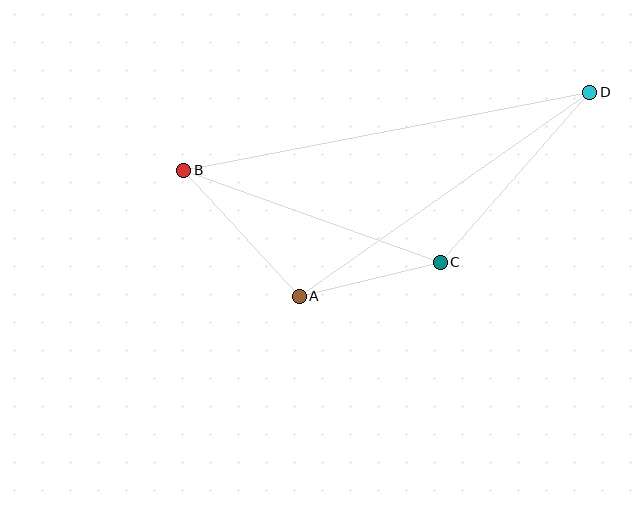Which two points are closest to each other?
Points A and C are closest to each other.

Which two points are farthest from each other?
Points B and D are farthest from each other.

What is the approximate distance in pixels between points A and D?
The distance between A and D is approximately 355 pixels.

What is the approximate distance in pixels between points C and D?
The distance between C and D is approximately 226 pixels.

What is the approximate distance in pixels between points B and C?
The distance between B and C is approximately 272 pixels.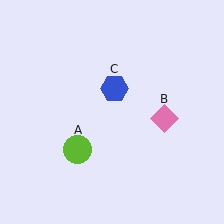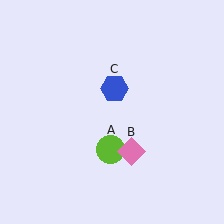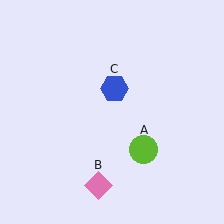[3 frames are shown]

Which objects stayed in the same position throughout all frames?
Blue hexagon (object C) remained stationary.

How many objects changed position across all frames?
2 objects changed position: lime circle (object A), pink diamond (object B).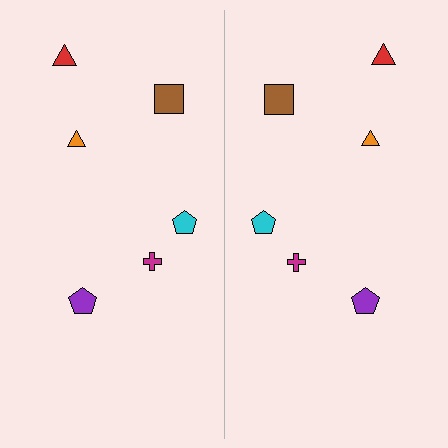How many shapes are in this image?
There are 12 shapes in this image.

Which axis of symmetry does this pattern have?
The pattern has a vertical axis of symmetry running through the center of the image.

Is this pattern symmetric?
Yes, this pattern has bilateral (reflection) symmetry.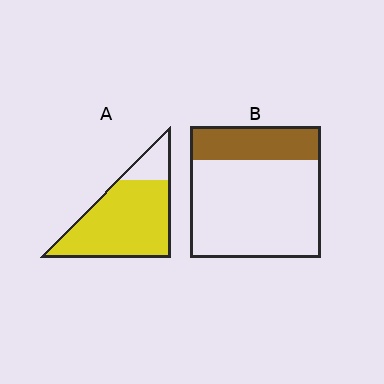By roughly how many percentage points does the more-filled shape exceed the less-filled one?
By roughly 55 percentage points (A over B).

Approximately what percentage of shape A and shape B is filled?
A is approximately 85% and B is approximately 25%.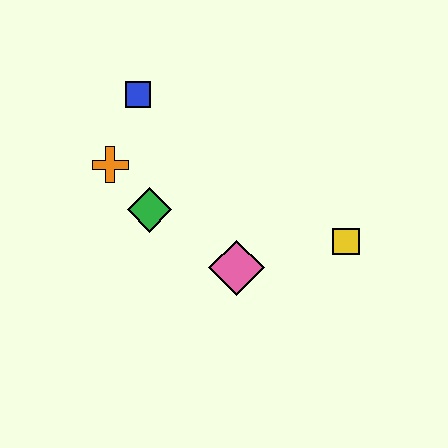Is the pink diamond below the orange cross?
Yes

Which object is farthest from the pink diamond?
The blue square is farthest from the pink diamond.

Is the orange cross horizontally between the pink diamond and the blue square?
No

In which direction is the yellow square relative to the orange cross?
The yellow square is to the right of the orange cross.